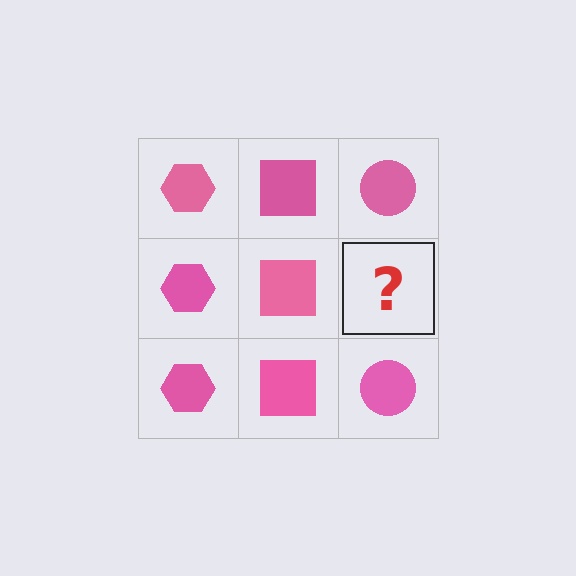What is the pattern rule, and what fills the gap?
The rule is that each column has a consistent shape. The gap should be filled with a pink circle.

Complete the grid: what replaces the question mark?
The question mark should be replaced with a pink circle.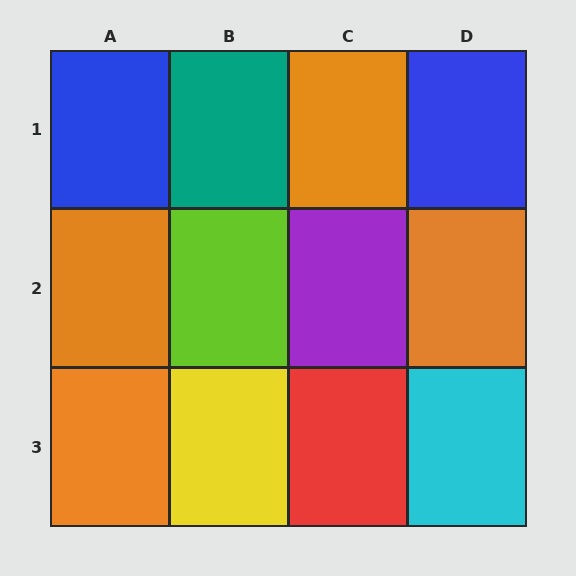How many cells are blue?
2 cells are blue.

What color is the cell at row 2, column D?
Orange.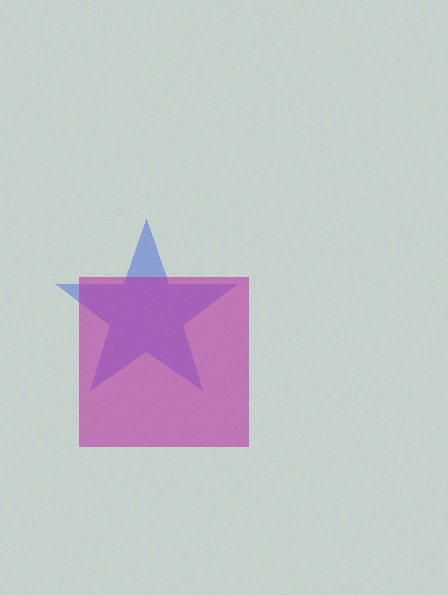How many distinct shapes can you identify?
There are 2 distinct shapes: a blue star, a magenta square.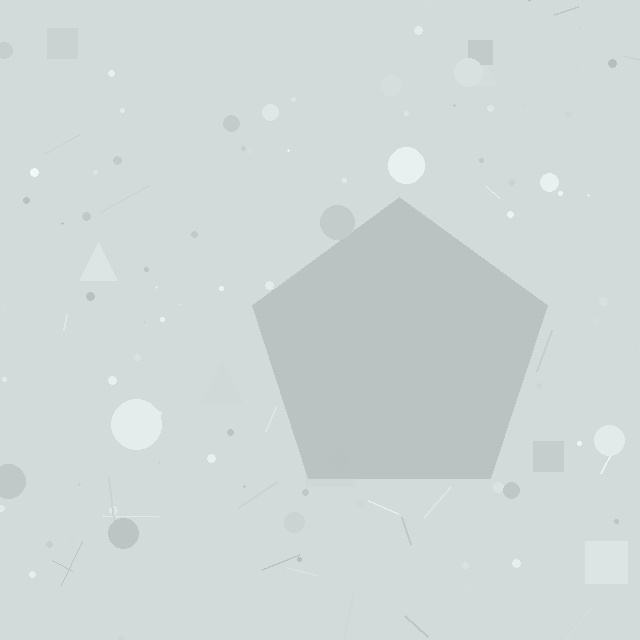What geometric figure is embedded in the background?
A pentagon is embedded in the background.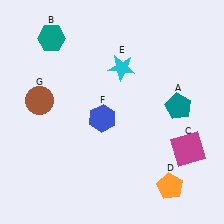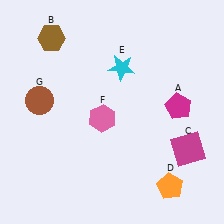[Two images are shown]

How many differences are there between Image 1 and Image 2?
There are 3 differences between the two images.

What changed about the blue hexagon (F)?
In Image 1, F is blue. In Image 2, it changed to pink.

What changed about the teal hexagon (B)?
In Image 1, B is teal. In Image 2, it changed to brown.